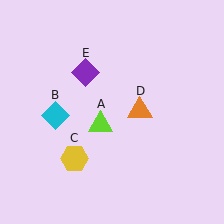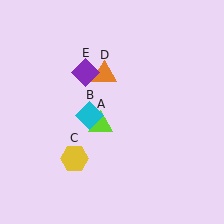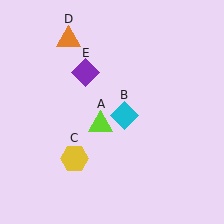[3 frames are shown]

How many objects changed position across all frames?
2 objects changed position: cyan diamond (object B), orange triangle (object D).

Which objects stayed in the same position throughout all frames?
Lime triangle (object A) and yellow hexagon (object C) and purple diamond (object E) remained stationary.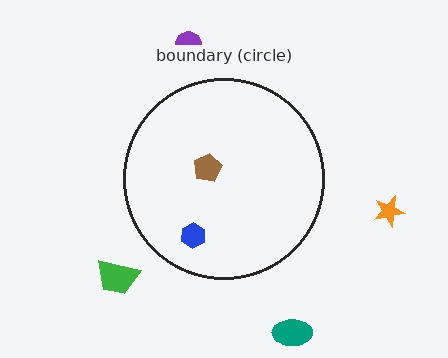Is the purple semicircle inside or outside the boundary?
Outside.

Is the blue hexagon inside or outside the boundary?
Inside.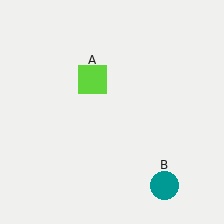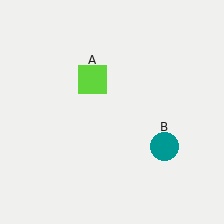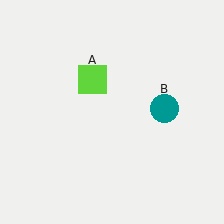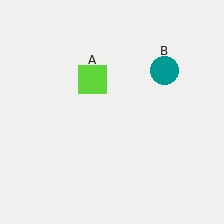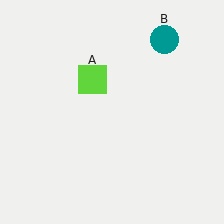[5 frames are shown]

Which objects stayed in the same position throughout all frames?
Lime square (object A) remained stationary.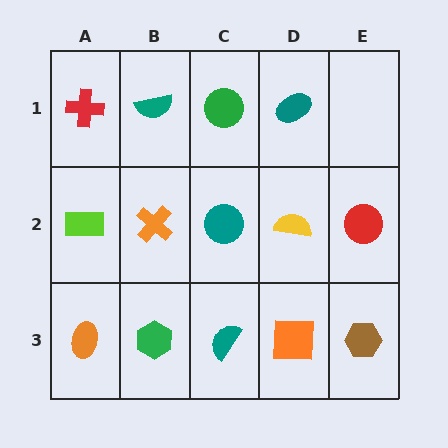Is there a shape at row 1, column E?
No, that cell is empty.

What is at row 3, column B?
A green hexagon.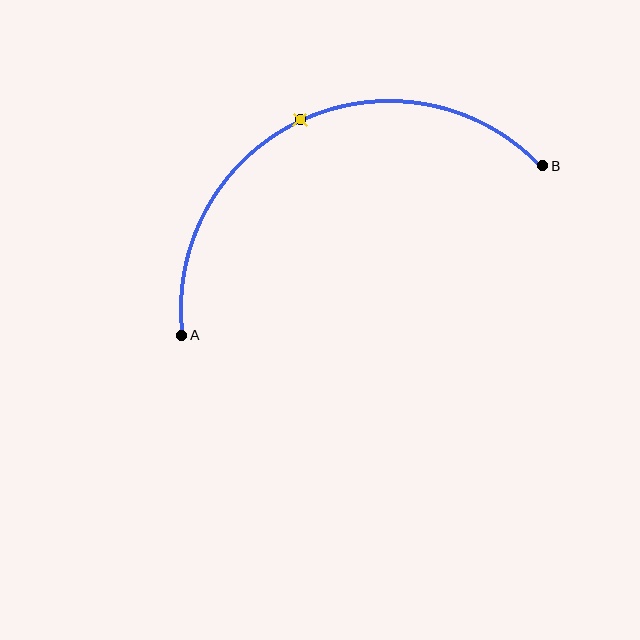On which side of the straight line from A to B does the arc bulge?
The arc bulges above the straight line connecting A and B.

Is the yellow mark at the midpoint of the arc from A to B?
Yes. The yellow mark lies on the arc at equal arc-length from both A and B — it is the arc midpoint.